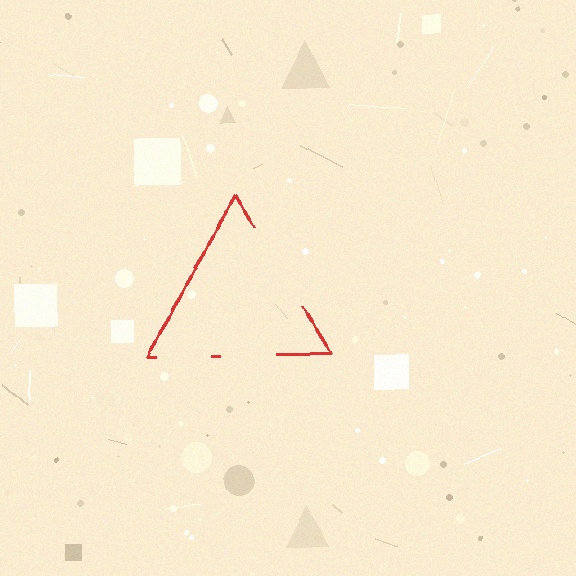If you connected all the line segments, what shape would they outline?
They would outline a triangle.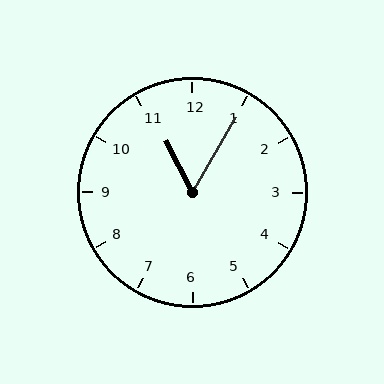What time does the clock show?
11:05.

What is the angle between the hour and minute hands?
Approximately 58 degrees.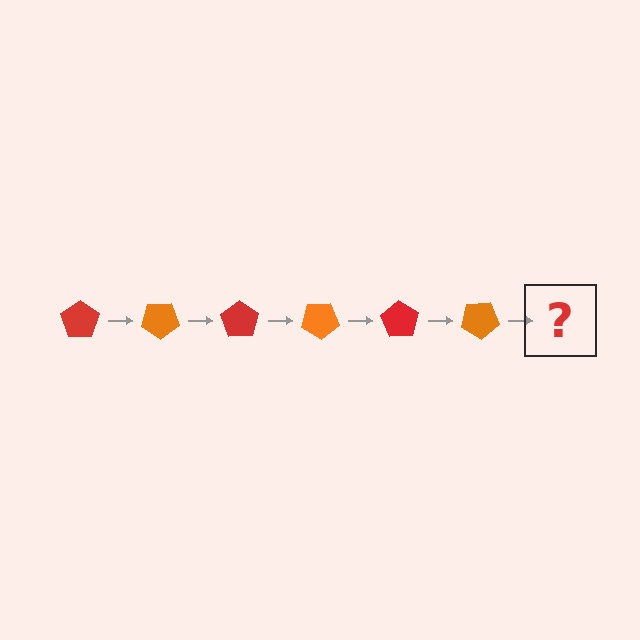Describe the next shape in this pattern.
It should be a red pentagon, rotated 210 degrees from the start.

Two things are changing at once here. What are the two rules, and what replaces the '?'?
The two rules are that it rotates 35 degrees each step and the color cycles through red and orange. The '?' should be a red pentagon, rotated 210 degrees from the start.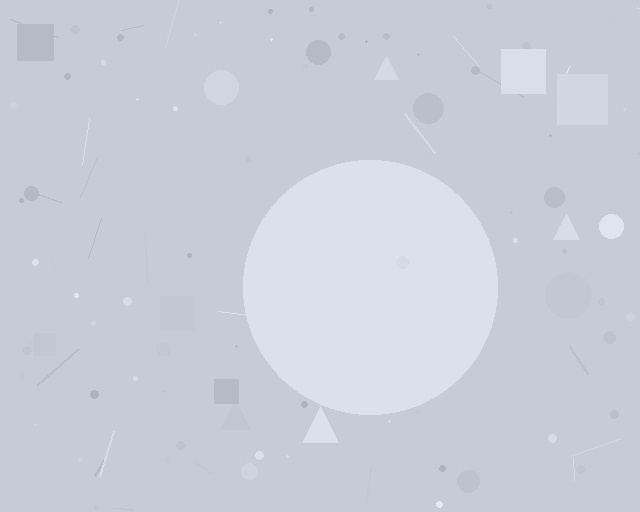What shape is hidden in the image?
A circle is hidden in the image.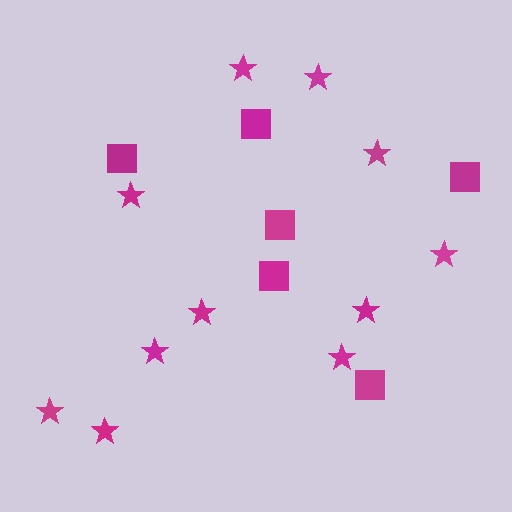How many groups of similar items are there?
There are 2 groups: one group of squares (6) and one group of stars (11).